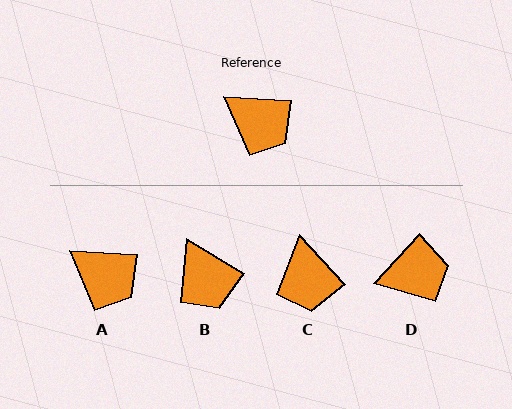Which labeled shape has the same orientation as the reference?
A.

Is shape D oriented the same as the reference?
No, it is off by about 51 degrees.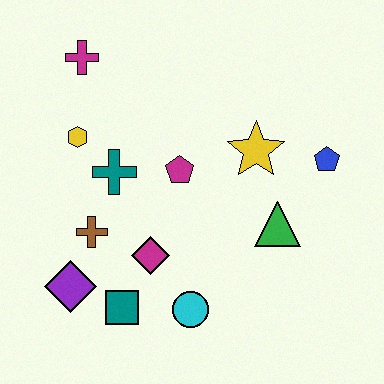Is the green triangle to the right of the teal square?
Yes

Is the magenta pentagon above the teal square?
Yes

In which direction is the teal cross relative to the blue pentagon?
The teal cross is to the left of the blue pentagon.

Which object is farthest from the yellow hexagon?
The blue pentagon is farthest from the yellow hexagon.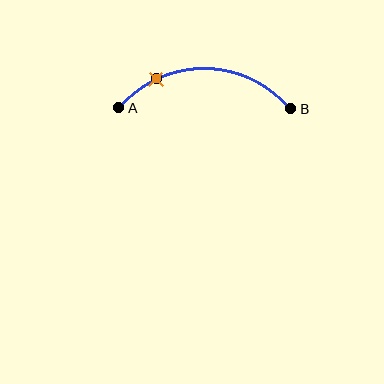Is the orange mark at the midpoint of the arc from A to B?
No. The orange mark lies on the arc but is closer to endpoint A. The arc midpoint would be at the point on the curve equidistant along the arc from both A and B.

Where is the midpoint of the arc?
The arc midpoint is the point on the curve farthest from the straight line joining A and B. It sits above that line.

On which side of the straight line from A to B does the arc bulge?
The arc bulges above the straight line connecting A and B.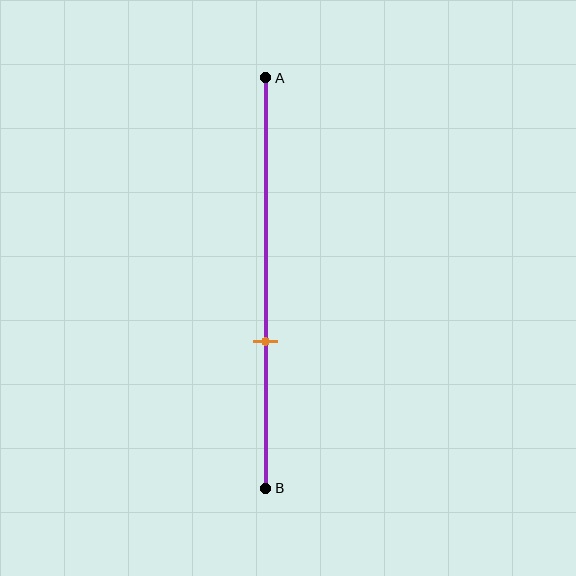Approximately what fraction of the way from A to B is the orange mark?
The orange mark is approximately 65% of the way from A to B.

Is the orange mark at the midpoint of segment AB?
No, the mark is at about 65% from A, not at the 50% midpoint.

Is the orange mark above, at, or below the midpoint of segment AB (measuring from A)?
The orange mark is below the midpoint of segment AB.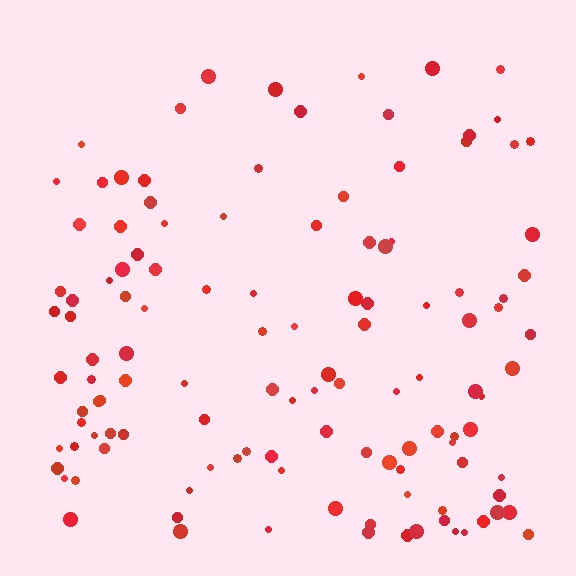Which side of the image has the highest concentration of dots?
The bottom.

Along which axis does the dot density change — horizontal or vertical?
Vertical.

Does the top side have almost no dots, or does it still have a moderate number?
Still a moderate number, just noticeably fewer than the bottom.